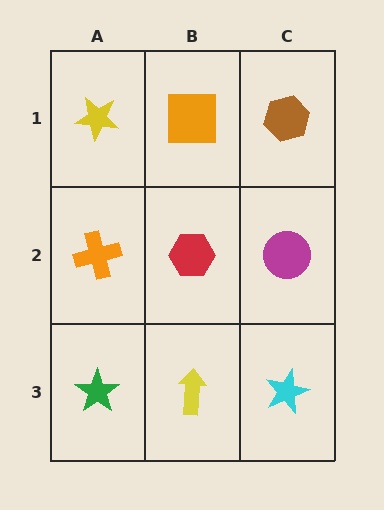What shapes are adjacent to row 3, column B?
A red hexagon (row 2, column B), a green star (row 3, column A), a cyan star (row 3, column C).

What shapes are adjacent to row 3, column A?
An orange cross (row 2, column A), a yellow arrow (row 3, column B).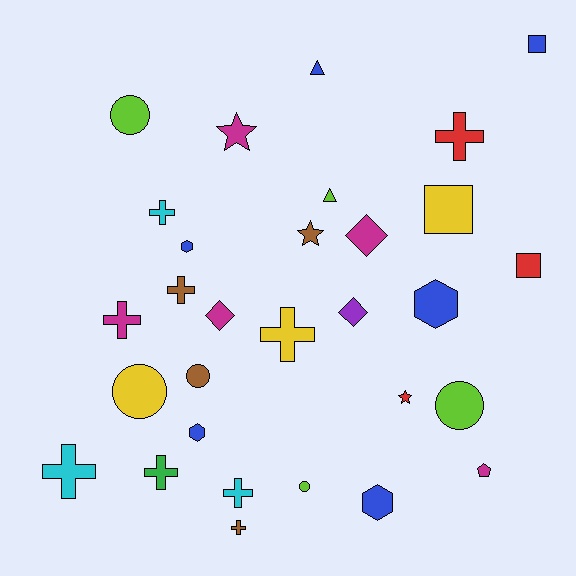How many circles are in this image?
There are 5 circles.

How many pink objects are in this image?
There are no pink objects.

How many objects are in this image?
There are 30 objects.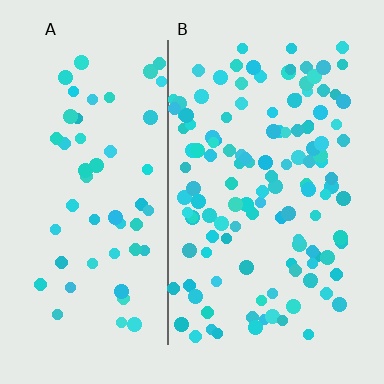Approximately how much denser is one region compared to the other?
Approximately 2.3× — region B over region A.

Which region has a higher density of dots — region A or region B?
B (the right).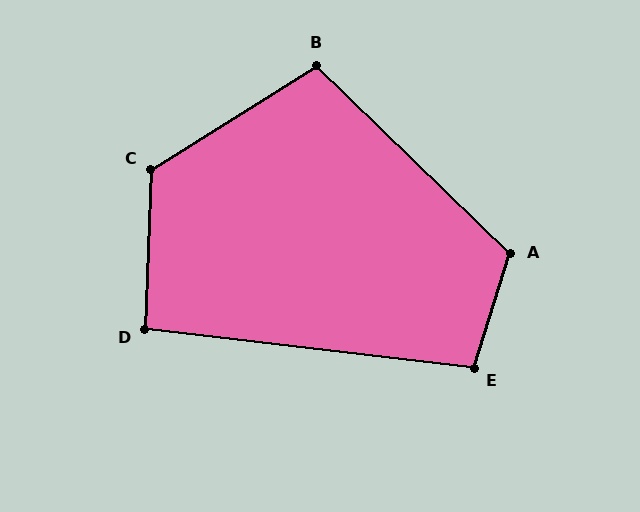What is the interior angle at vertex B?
Approximately 104 degrees (obtuse).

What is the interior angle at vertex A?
Approximately 116 degrees (obtuse).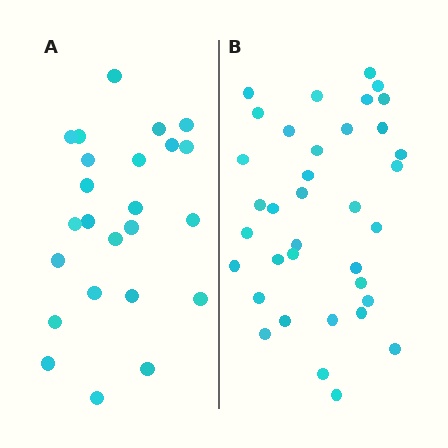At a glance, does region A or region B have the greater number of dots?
Region B (the right region) has more dots.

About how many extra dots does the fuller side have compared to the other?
Region B has roughly 12 or so more dots than region A.